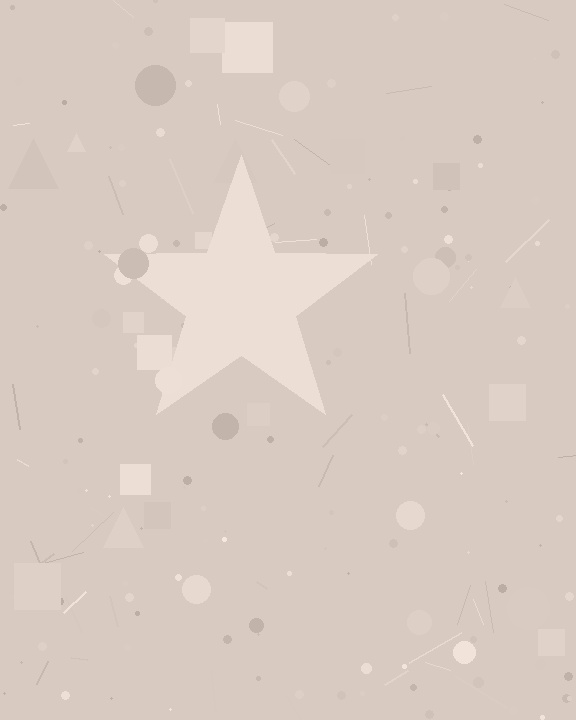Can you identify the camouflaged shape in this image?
The camouflaged shape is a star.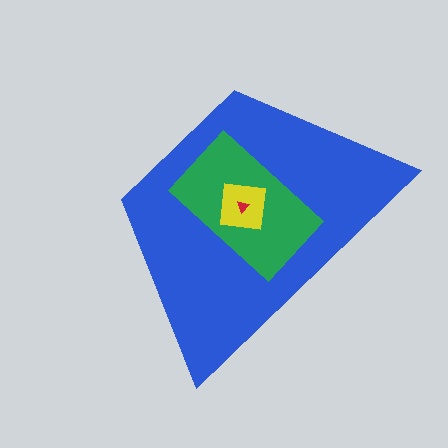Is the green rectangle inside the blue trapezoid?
Yes.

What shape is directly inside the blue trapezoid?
The green rectangle.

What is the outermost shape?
The blue trapezoid.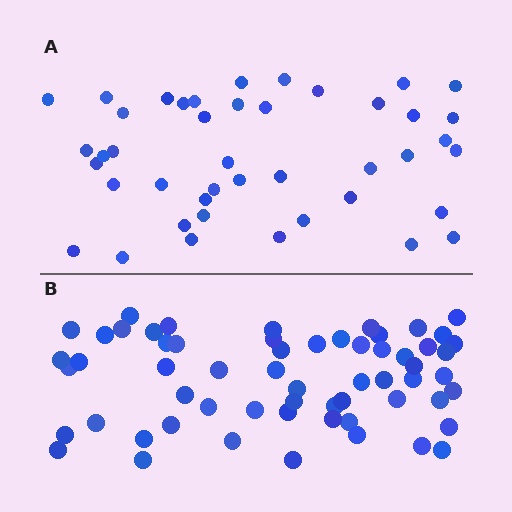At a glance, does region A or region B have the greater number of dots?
Region B (the bottom region) has more dots.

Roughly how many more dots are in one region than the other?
Region B has approximately 15 more dots than region A.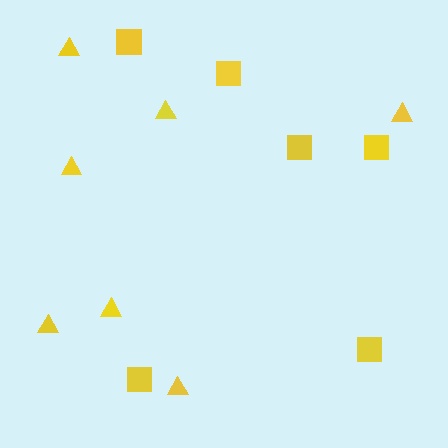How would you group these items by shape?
There are 2 groups: one group of triangles (7) and one group of squares (6).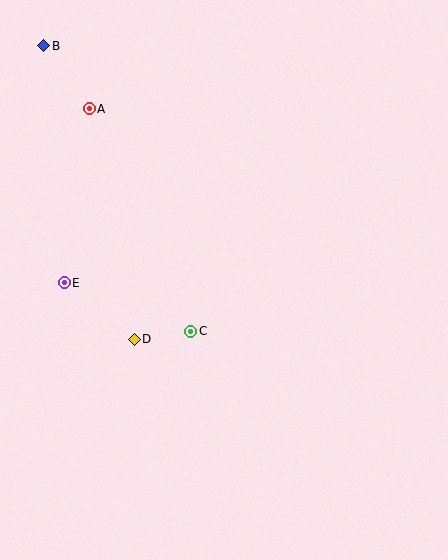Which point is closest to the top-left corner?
Point B is closest to the top-left corner.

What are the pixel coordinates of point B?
Point B is at (44, 46).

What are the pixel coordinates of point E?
Point E is at (64, 283).